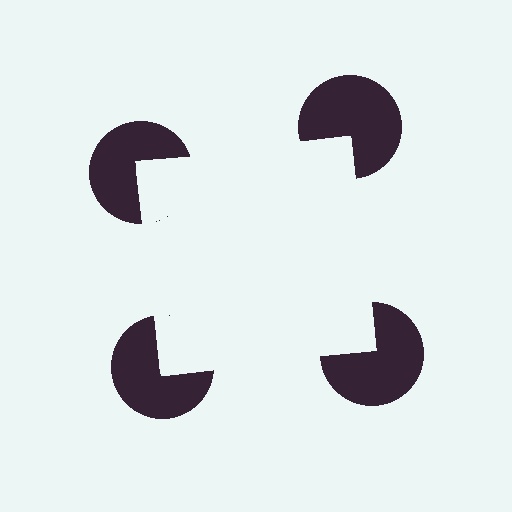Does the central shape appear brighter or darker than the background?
It typically appears slightly brighter than the background, even though no actual brightness change is drawn.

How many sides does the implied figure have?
4 sides.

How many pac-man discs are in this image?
There are 4 — one at each vertex of the illusory square.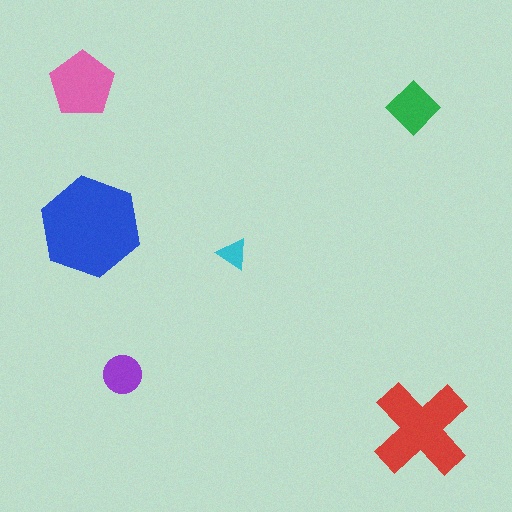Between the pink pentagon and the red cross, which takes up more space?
The red cross.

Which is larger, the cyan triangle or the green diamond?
The green diamond.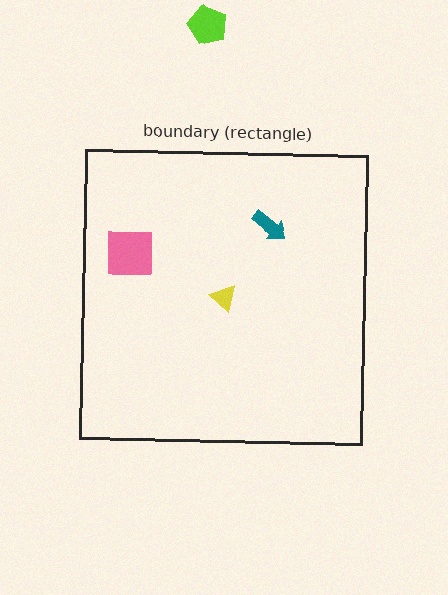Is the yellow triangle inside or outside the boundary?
Inside.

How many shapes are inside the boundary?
3 inside, 1 outside.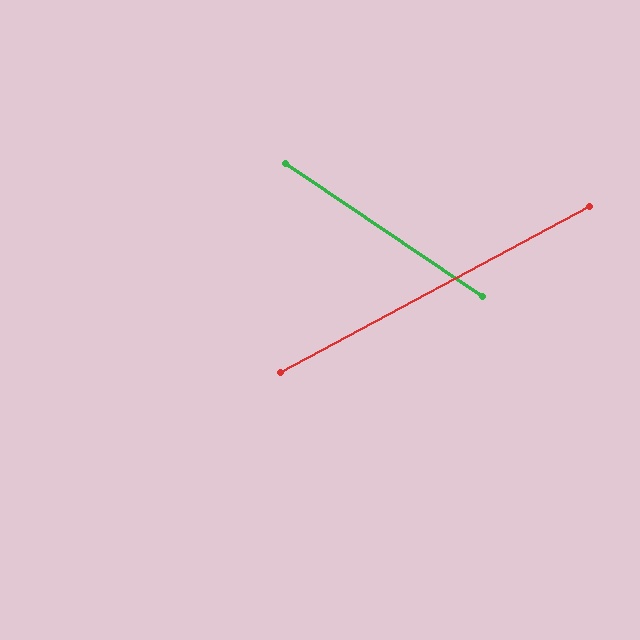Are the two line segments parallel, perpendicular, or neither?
Neither parallel nor perpendicular — they differ by about 62°.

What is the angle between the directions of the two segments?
Approximately 62 degrees.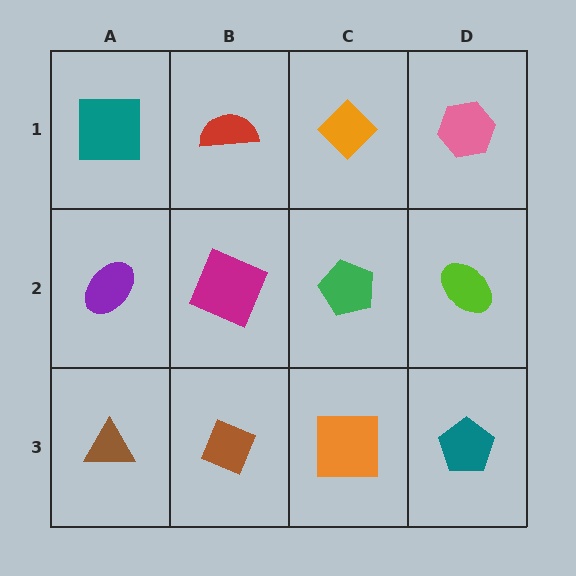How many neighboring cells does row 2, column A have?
3.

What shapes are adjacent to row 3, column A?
A purple ellipse (row 2, column A), a brown diamond (row 3, column B).